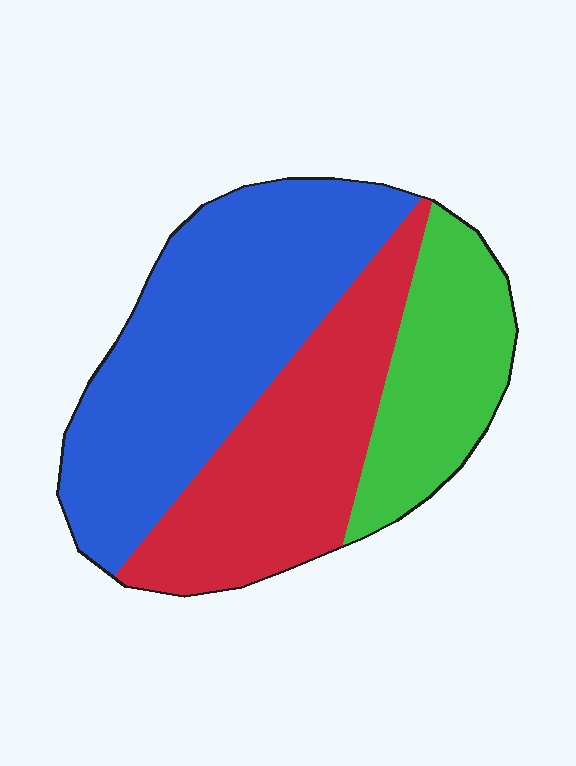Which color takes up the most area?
Blue, at roughly 45%.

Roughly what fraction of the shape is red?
Red covers 32% of the shape.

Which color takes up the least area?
Green, at roughly 20%.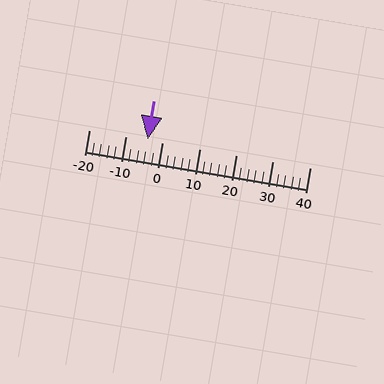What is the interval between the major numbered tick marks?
The major tick marks are spaced 10 units apart.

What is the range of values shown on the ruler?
The ruler shows values from -20 to 40.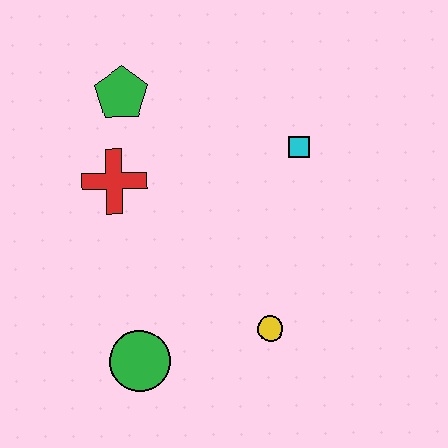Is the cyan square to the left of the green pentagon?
No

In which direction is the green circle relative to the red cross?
The green circle is below the red cross.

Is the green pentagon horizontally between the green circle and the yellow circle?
No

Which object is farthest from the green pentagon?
The yellow circle is farthest from the green pentagon.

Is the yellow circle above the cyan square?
No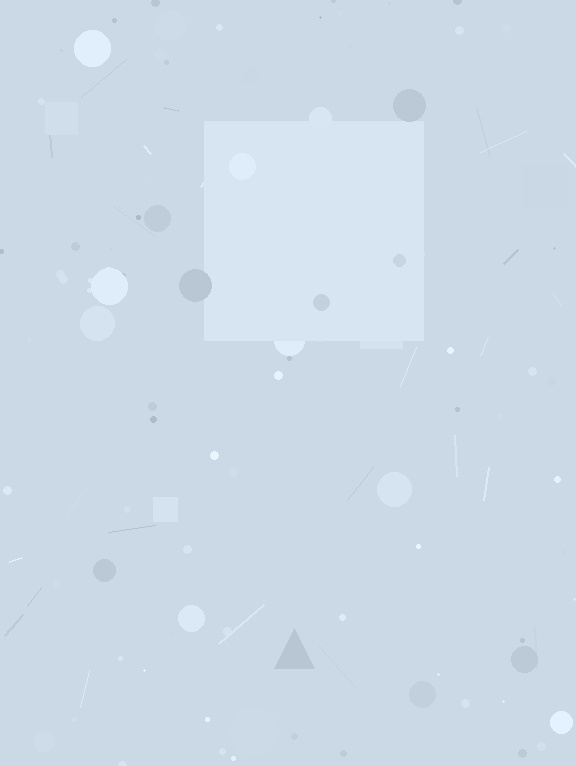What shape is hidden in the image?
A square is hidden in the image.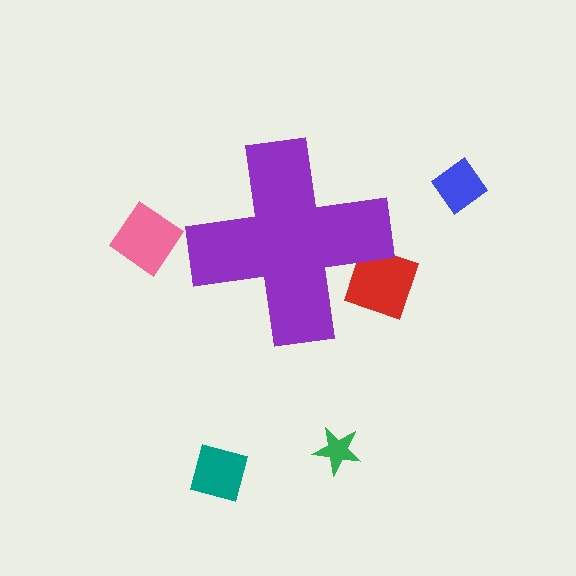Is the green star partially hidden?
No, the green star is fully visible.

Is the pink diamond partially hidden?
No, the pink diamond is fully visible.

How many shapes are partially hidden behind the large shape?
1 shape is partially hidden.